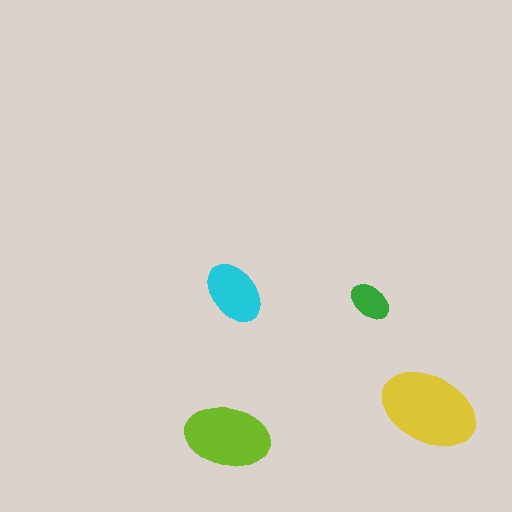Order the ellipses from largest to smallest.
the yellow one, the lime one, the cyan one, the green one.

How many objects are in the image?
There are 4 objects in the image.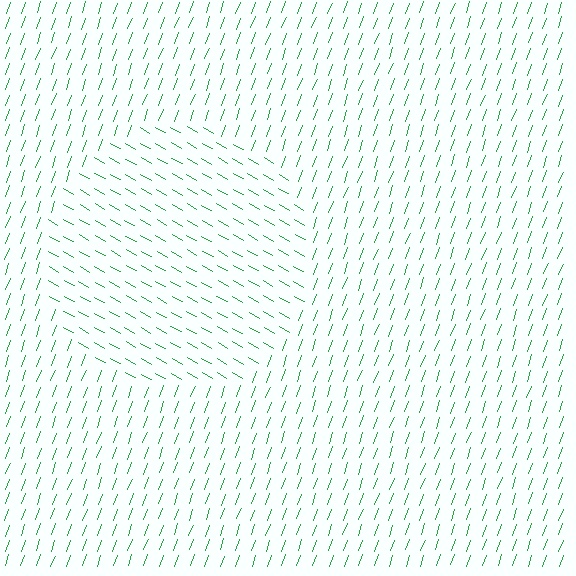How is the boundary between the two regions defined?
The boundary is defined purely by a change in line orientation (approximately 81 degrees difference). All lines are the same color and thickness.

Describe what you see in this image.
The image is filled with small green line segments. A circle region in the image has lines oriented differently from the surrounding lines, creating a visible texture boundary.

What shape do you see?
I see a circle.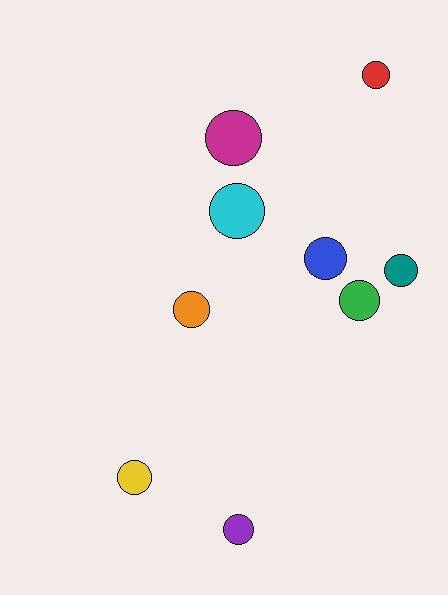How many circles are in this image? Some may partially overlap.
There are 9 circles.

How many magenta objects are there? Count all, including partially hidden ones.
There is 1 magenta object.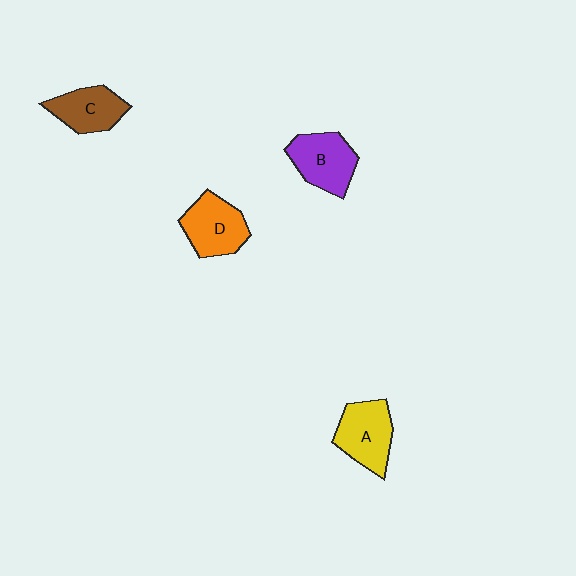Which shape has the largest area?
Shape A (yellow).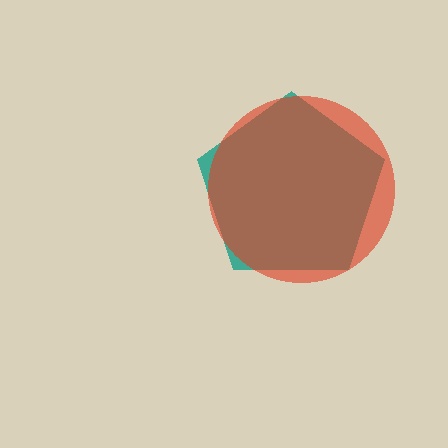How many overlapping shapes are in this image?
There are 2 overlapping shapes in the image.